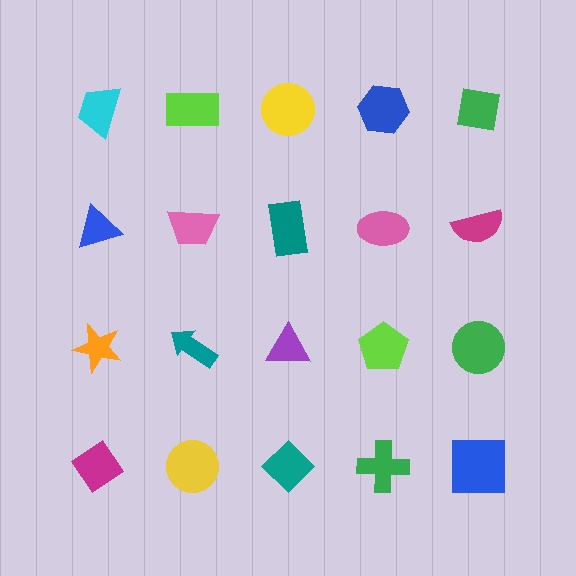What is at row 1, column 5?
A green square.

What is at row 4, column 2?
A yellow circle.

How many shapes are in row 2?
5 shapes.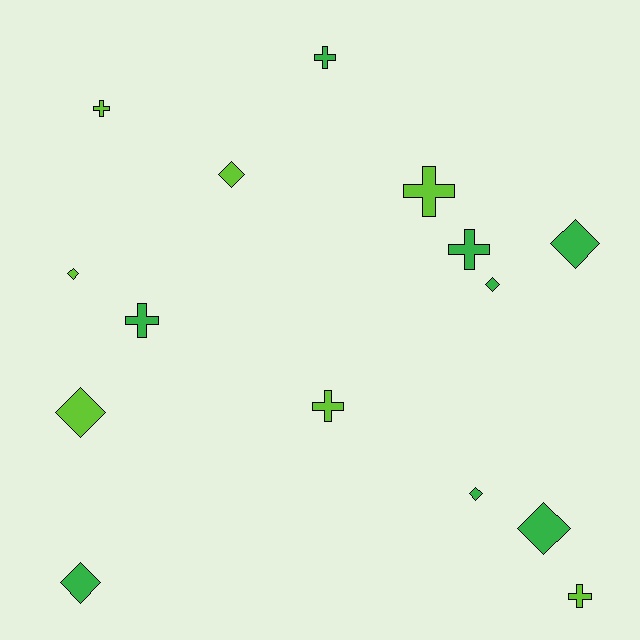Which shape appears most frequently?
Diamond, with 8 objects.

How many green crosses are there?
There are 3 green crosses.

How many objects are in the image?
There are 15 objects.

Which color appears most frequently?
Green, with 8 objects.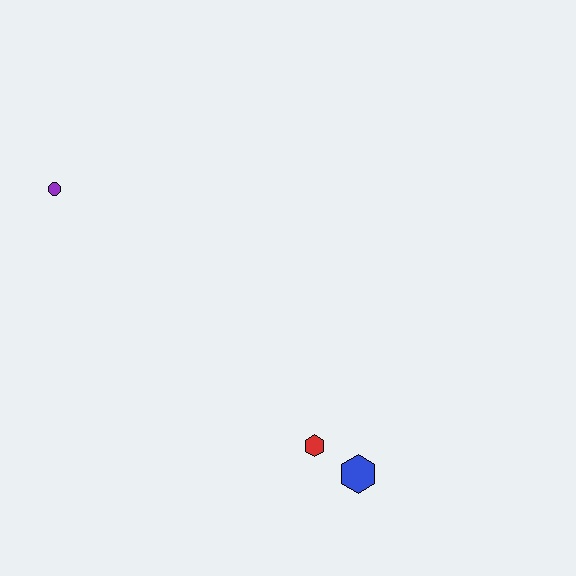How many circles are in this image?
There is 1 circle.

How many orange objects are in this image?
There are no orange objects.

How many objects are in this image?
There are 3 objects.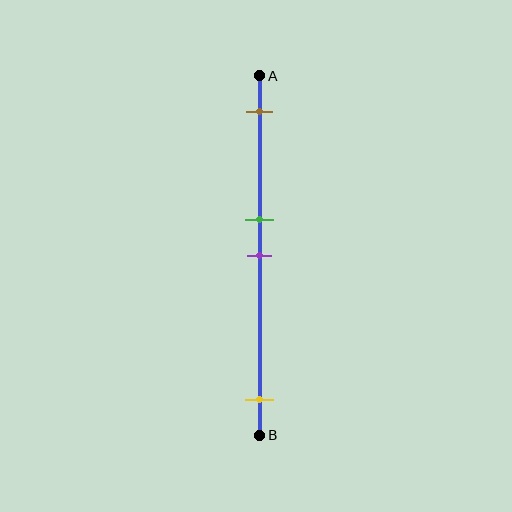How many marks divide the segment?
There are 4 marks dividing the segment.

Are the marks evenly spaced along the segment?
No, the marks are not evenly spaced.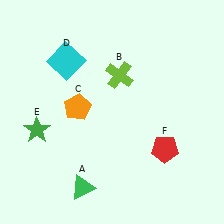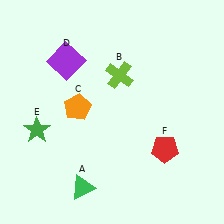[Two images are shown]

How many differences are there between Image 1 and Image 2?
There is 1 difference between the two images.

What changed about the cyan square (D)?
In Image 1, D is cyan. In Image 2, it changed to purple.